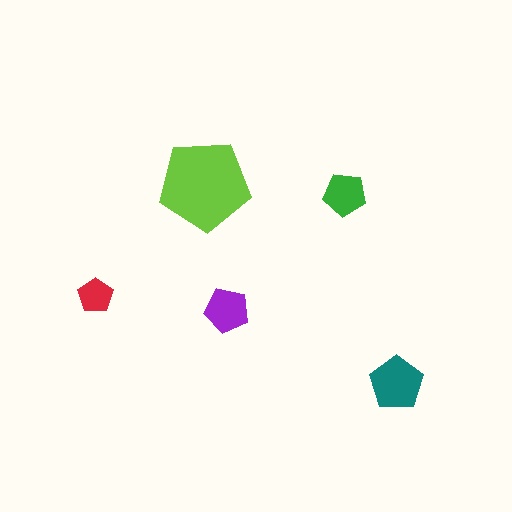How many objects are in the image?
There are 5 objects in the image.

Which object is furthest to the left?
The red pentagon is leftmost.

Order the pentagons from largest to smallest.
the lime one, the teal one, the purple one, the green one, the red one.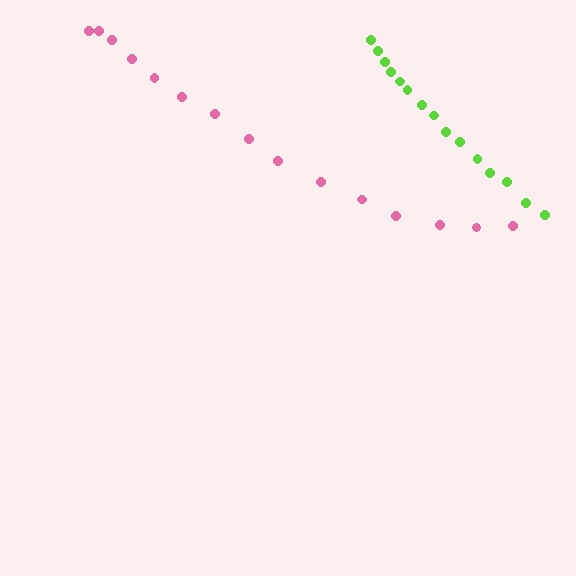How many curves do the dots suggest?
There are 2 distinct paths.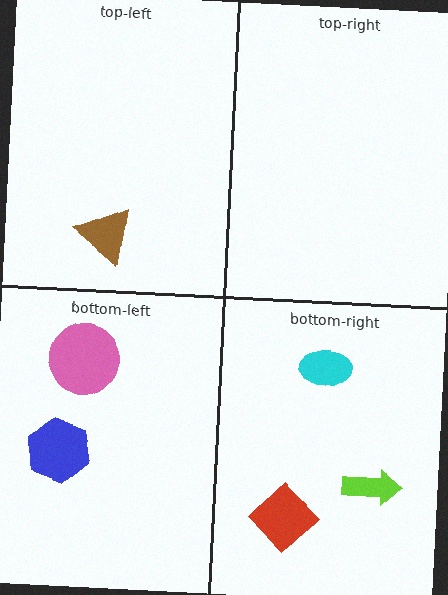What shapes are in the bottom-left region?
The pink circle, the blue hexagon.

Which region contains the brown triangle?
The top-left region.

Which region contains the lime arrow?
The bottom-right region.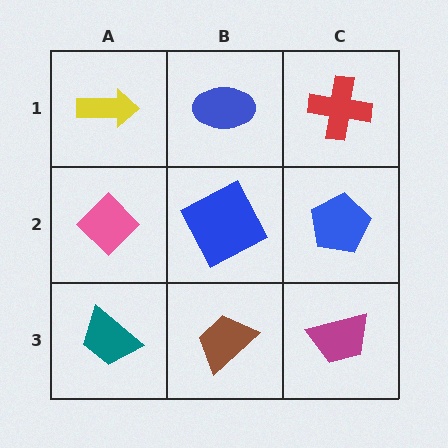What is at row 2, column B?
A blue square.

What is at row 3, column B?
A brown trapezoid.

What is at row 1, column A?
A yellow arrow.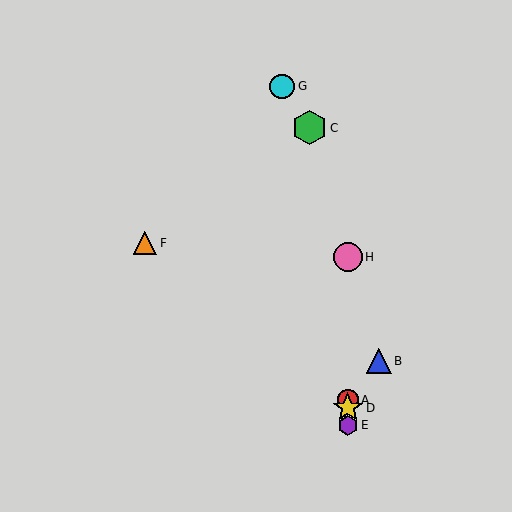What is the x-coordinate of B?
Object B is at x≈379.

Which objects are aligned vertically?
Objects A, D, E, H are aligned vertically.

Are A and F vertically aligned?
No, A is at x≈348 and F is at x≈145.